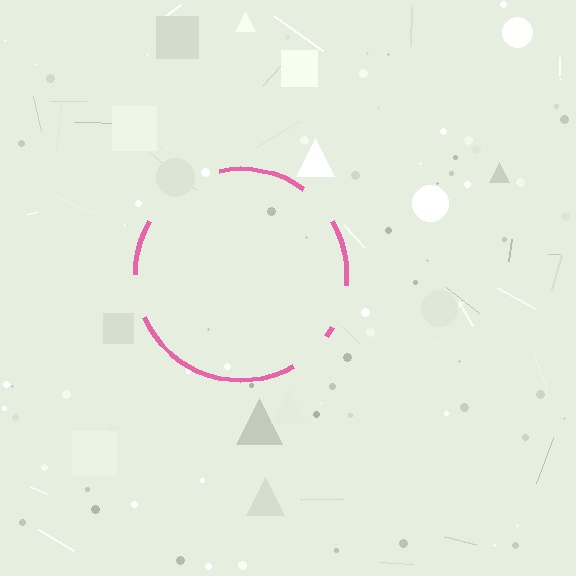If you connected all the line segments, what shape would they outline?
They would outline a circle.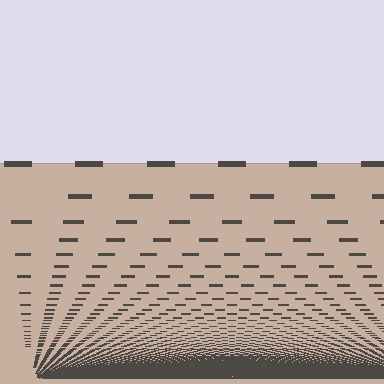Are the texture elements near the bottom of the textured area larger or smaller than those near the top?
Smaller. The gradient is inverted — elements near the bottom are smaller and denser.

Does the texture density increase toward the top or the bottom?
Density increases toward the bottom.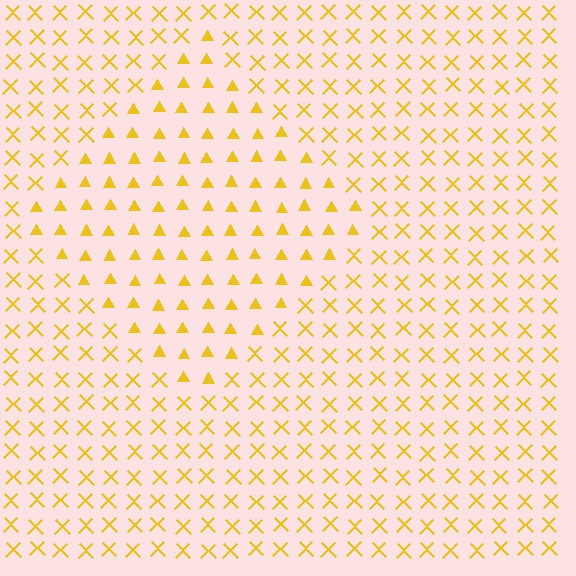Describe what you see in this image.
The image is filled with small yellow elements arranged in a uniform grid. A diamond-shaped region contains triangles, while the surrounding area contains X marks. The boundary is defined purely by the change in element shape.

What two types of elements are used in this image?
The image uses triangles inside the diamond region and X marks outside it.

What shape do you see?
I see a diamond.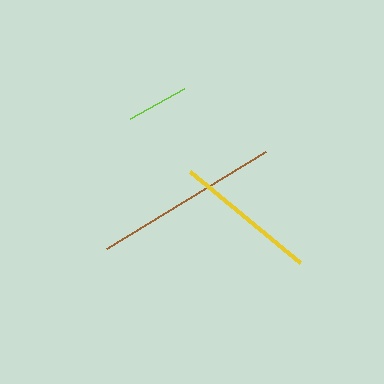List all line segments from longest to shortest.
From longest to shortest: brown, yellow, lime.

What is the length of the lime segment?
The lime segment is approximately 61 pixels long.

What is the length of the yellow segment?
The yellow segment is approximately 143 pixels long.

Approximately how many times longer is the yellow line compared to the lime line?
The yellow line is approximately 2.3 times the length of the lime line.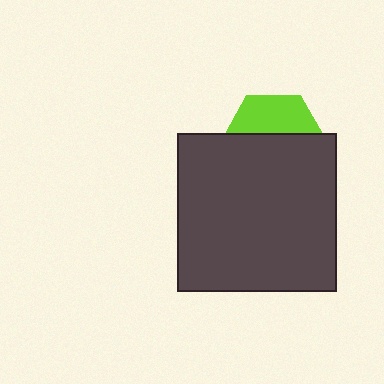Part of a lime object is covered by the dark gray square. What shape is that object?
It is a hexagon.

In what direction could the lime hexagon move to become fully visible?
The lime hexagon could move up. That would shift it out from behind the dark gray square entirely.